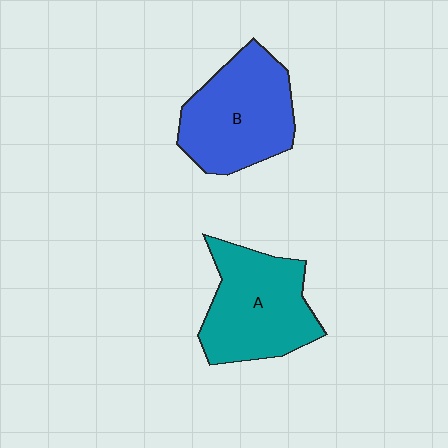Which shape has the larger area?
Shape A (teal).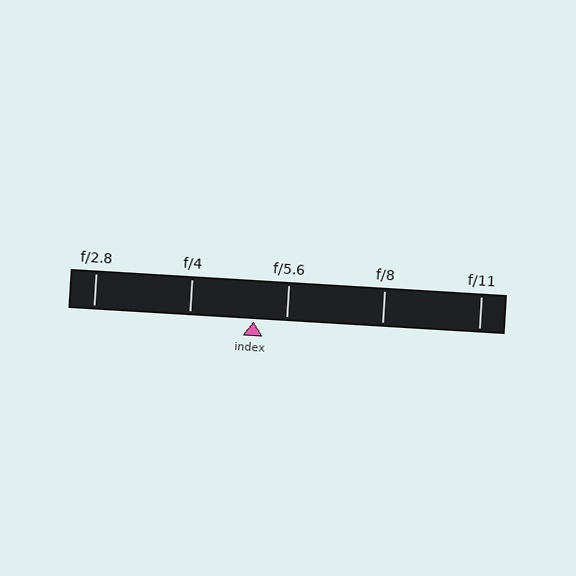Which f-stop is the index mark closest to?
The index mark is closest to f/5.6.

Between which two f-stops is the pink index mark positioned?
The index mark is between f/4 and f/5.6.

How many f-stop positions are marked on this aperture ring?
There are 5 f-stop positions marked.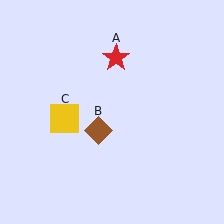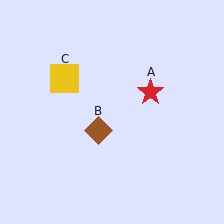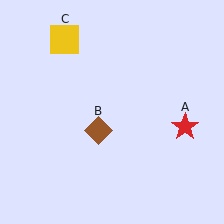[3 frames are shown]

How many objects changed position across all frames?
2 objects changed position: red star (object A), yellow square (object C).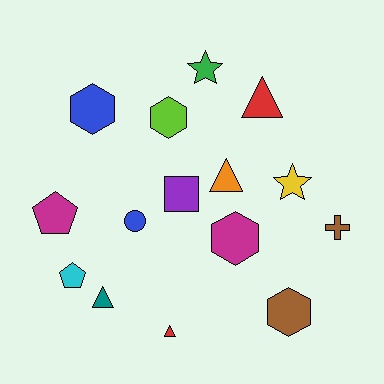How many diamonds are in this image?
There are no diamonds.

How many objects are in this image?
There are 15 objects.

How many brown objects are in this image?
There are 2 brown objects.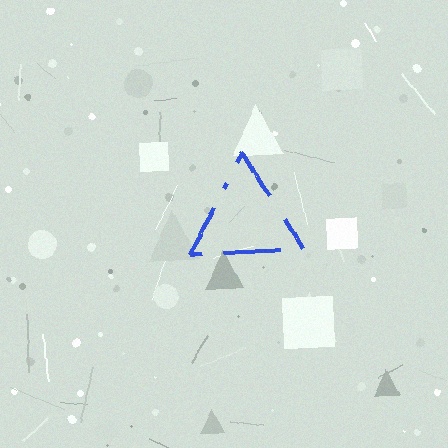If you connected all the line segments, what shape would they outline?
They would outline a triangle.